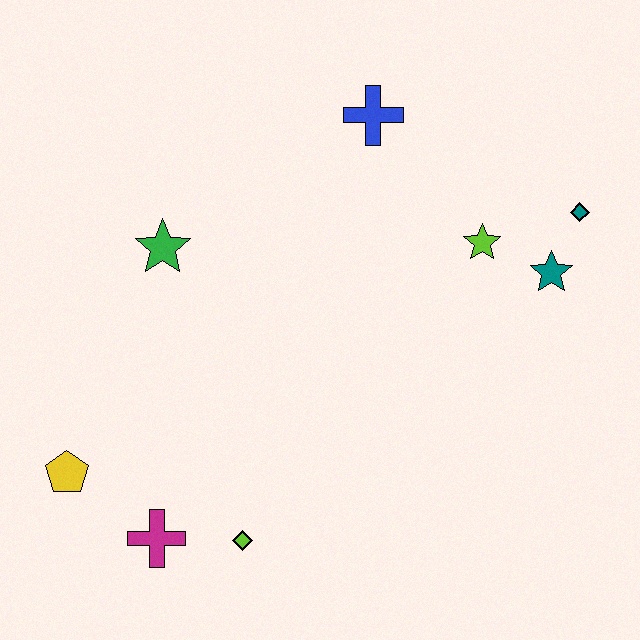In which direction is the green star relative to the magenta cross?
The green star is above the magenta cross.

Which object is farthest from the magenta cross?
The teal diamond is farthest from the magenta cross.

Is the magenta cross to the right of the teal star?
No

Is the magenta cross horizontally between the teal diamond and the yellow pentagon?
Yes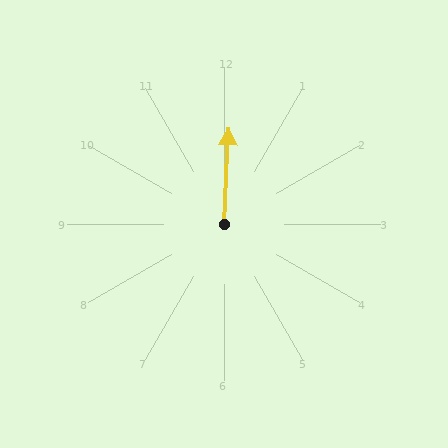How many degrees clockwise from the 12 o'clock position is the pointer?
Approximately 3 degrees.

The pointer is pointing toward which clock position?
Roughly 12 o'clock.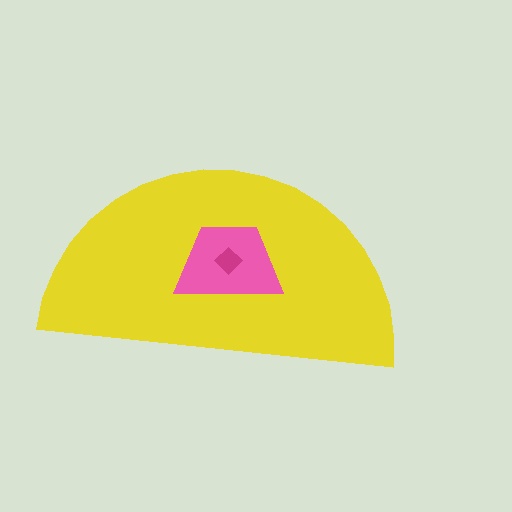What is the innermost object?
The magenta diamond.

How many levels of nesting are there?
3.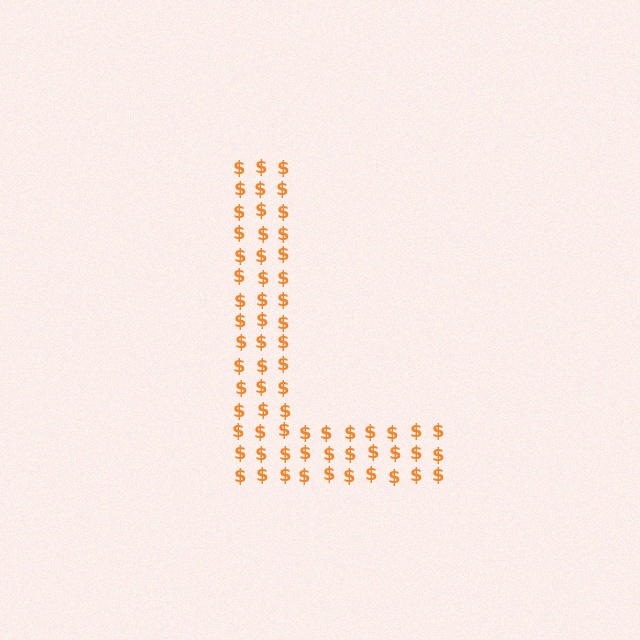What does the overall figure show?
The overall figure shows the letter L.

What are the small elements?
The small elements are dollar signs.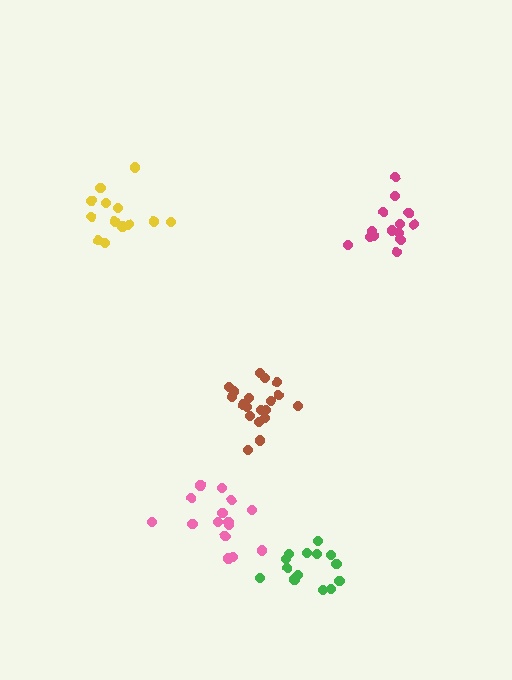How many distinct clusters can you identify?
There are 5 distinct clusters.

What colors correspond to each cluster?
The clusters are colored: yellow, green, brown, pink, magenta.